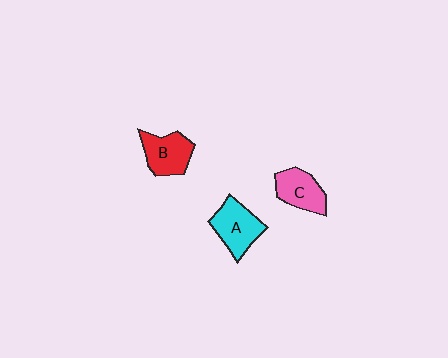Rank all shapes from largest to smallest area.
From largest to smallest: A (cyan), B (red), C (pink).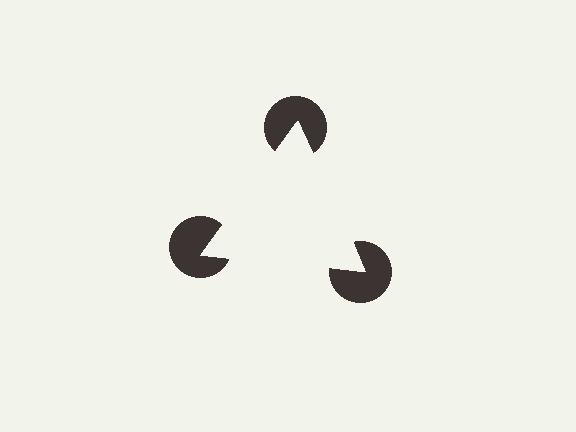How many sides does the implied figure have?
3 sides.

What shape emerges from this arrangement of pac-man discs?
An illusory triangle — its edges are inferred from the aligned wedge cuts in the pac-man discs, not physically drawn.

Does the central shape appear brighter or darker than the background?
It typically appears slightly brighter than the background, even though no actual brightness change is drawn.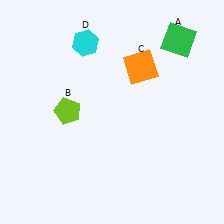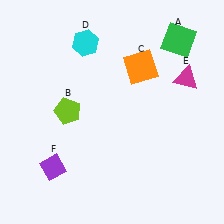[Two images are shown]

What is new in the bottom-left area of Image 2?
A purple diamond (F) was added in the bottom-left area of Image 2.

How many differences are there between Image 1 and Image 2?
There are 2 differences between the two images.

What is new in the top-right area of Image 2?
A magenta triangle (E) was added in the top-right area of Image 2.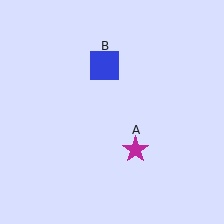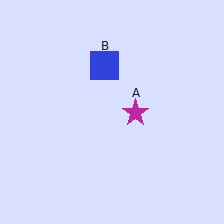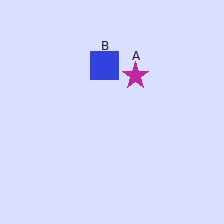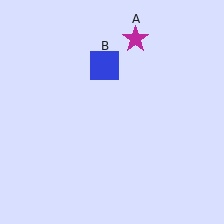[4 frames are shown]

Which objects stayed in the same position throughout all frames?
Blue square (object B) remained stationary.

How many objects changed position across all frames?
1 object changed position: magenta star (object A).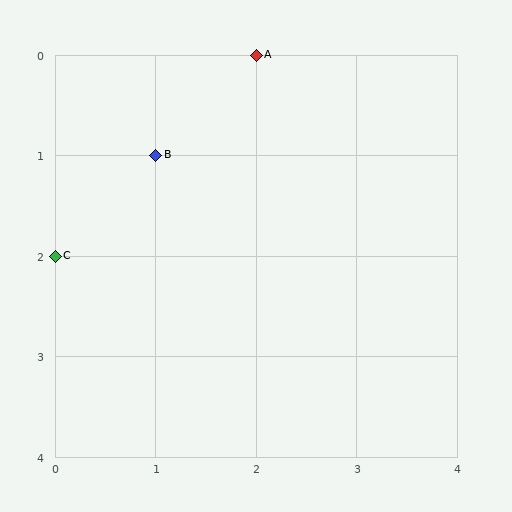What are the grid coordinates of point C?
Point C is at grid coordinates (0, 2).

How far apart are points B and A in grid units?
Points B and A are 1 column and 1 row apart (about 1.4 grid units diagonally).